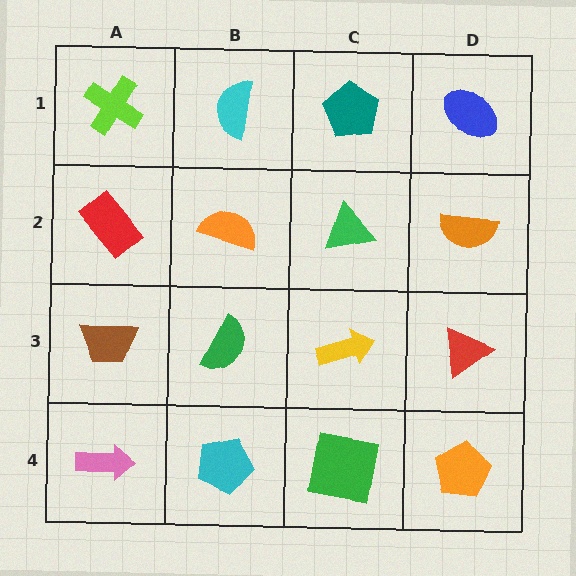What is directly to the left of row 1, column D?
A teal pentagon.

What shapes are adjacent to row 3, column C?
A green triangle (row 2, column C), a green square (row 4, column C), a green semicircle (row 3, column B), a red triangle (row 3, column D).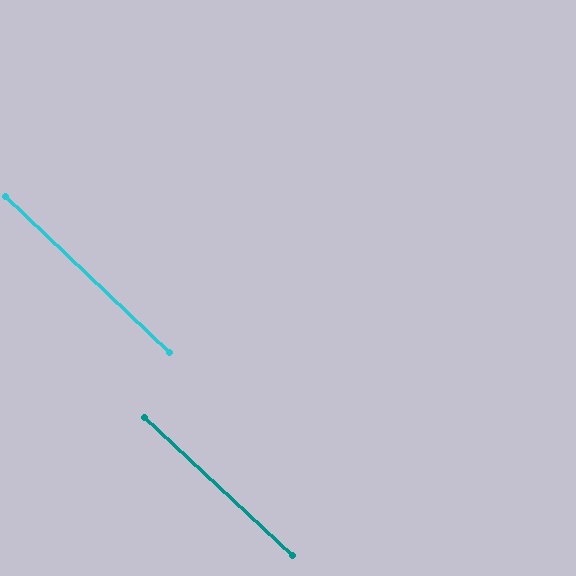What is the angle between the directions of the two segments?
Approximately 1 degree.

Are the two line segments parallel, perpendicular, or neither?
Parallel — their directions differ by only 0.7°.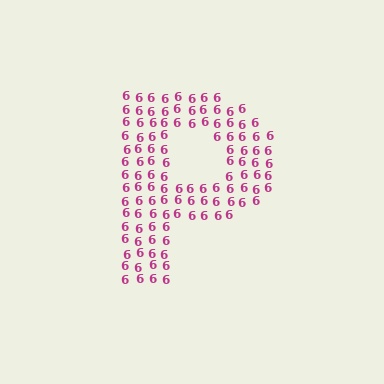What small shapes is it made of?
It is made of small digit 6's.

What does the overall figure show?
The overall figure shows the letter P.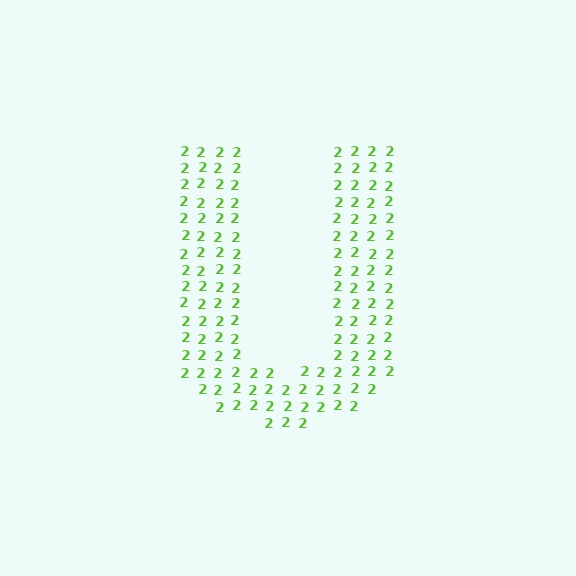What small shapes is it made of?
It is made of small digit 2's.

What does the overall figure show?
The overall figure shows the letter U.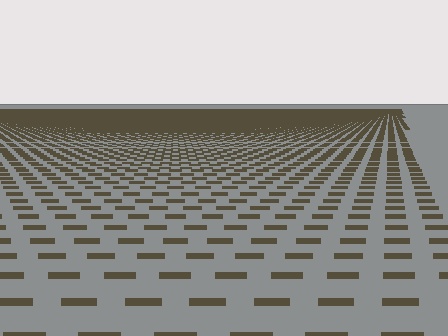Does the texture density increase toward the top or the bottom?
Density increases toward the top.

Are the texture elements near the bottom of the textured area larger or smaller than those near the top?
Larger. Near the bottom, elements are closer to the viewer and appear at a bigger on-screen size.